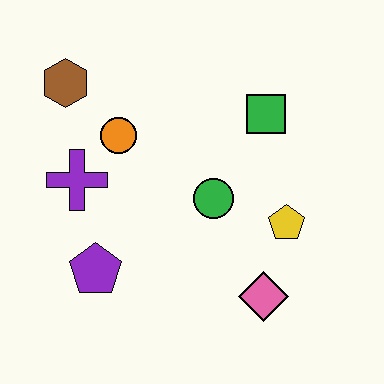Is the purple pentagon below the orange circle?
Yes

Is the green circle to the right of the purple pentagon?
Yes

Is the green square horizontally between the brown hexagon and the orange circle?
No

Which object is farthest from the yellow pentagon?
The brown hexagon is farthest from the yellow pentagon.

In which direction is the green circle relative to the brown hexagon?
The green circle is to the right of the brown hexagon.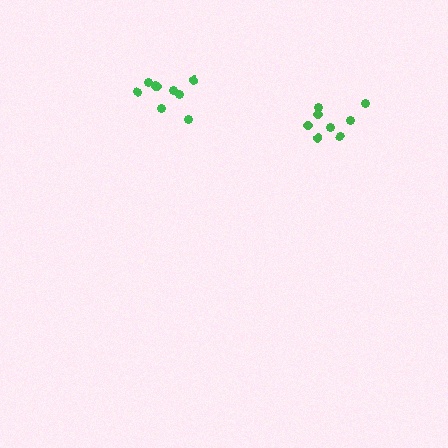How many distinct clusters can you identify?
There are 2 distinct clusters.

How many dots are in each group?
Group 1: 8 dots, Group 2: 9 dots (17 total).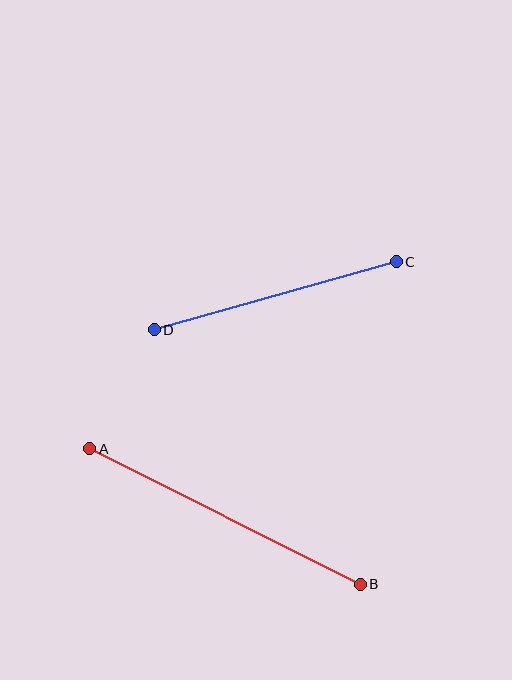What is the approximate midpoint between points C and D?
The midpoint is at approximately (275, 296) pixels.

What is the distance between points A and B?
The distance is approximately 303 pixels.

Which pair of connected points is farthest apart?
Points A and B are farthest apart.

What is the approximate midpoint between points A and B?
The midpoint is at approximately (225, 517) pixels.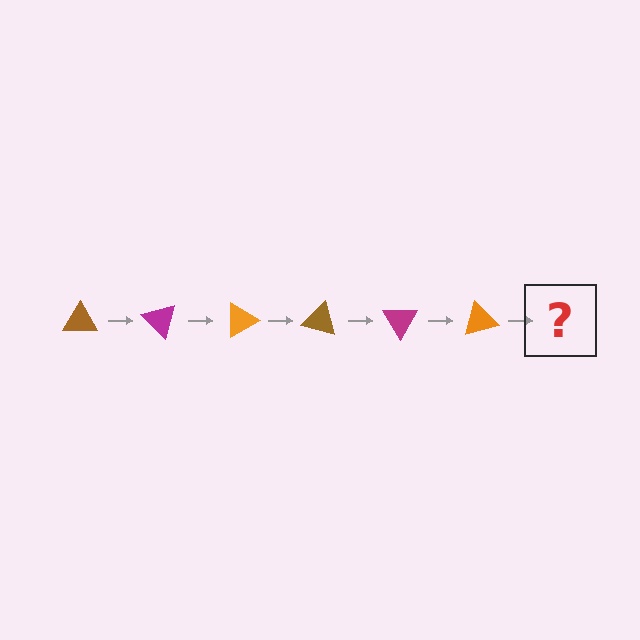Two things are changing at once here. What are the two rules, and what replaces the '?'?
The two rules are that it rotates 45 degrees each step and the color cycles through brown, magenta, and orange. The '?' should be a brown triangle, rotated 270 degrees from the start.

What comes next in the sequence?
The next element should be a brown triangle, rotated 270 degrees from the start.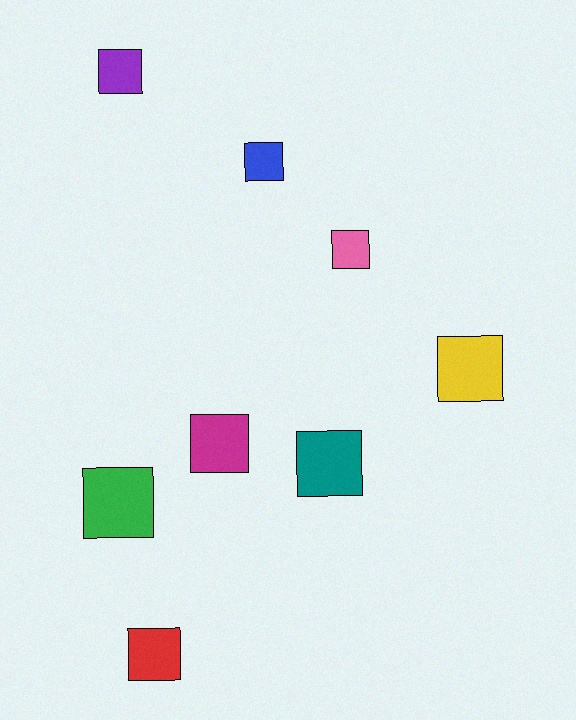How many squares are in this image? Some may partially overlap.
There are 8 squares.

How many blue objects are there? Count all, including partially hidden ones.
There is 1 blue object.